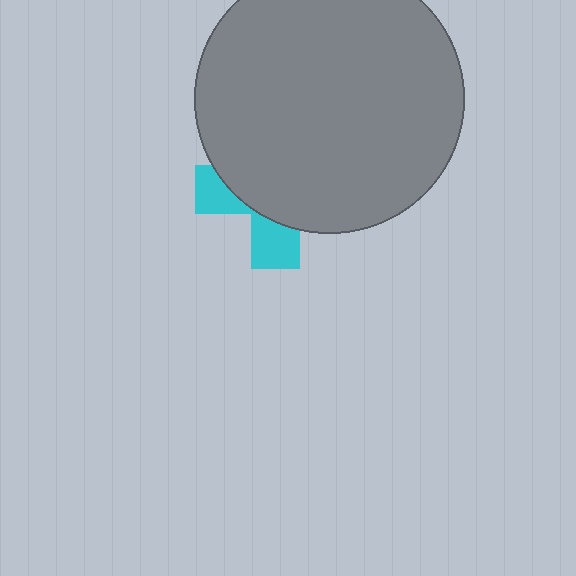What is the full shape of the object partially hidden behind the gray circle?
The partially hidden object is a cyan cross.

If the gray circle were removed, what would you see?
You would see the complete cyan cross.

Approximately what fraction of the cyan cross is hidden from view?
Roughly 70% of the cyan cross is hidden behind the gray circle.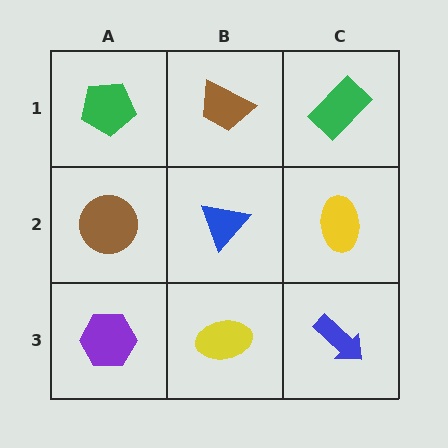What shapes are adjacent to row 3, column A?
A brown circle (row 2, column A), a yellow ellipse (row 3, column B).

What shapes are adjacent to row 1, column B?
A blue triangle (row 2, column B), a green pentagon (row 1, column A), a green rectangle (row 1, column C).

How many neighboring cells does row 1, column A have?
2.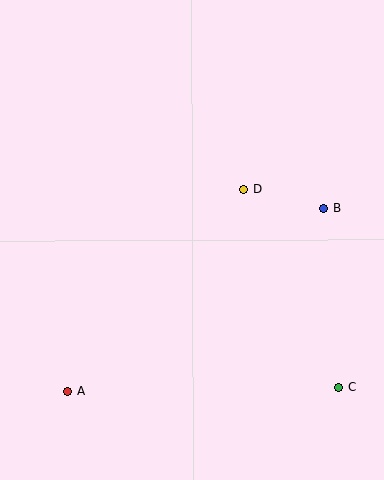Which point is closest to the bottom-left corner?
Point A is closest to the bottom-left corner.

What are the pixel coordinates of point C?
Point C is at (338, 387).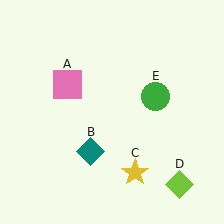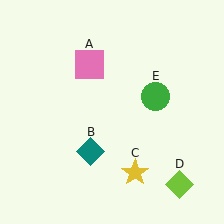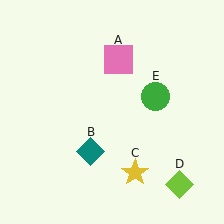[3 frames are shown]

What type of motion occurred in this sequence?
The pink square (object A) rotated clockwise around the center of the scene.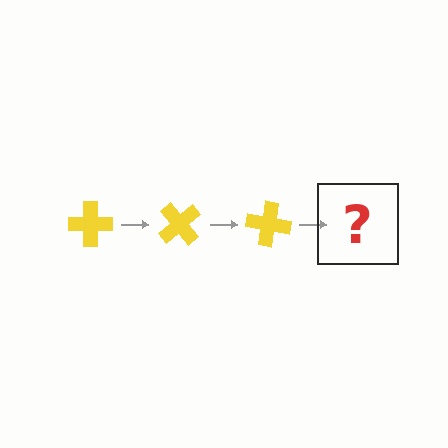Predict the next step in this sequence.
The next step is a yellow cross rotated 150 degrees.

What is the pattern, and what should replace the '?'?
The pattern is that the cross rotates 50 degrees each step. The '?' should be a yellow cross rotated 150 degrees.